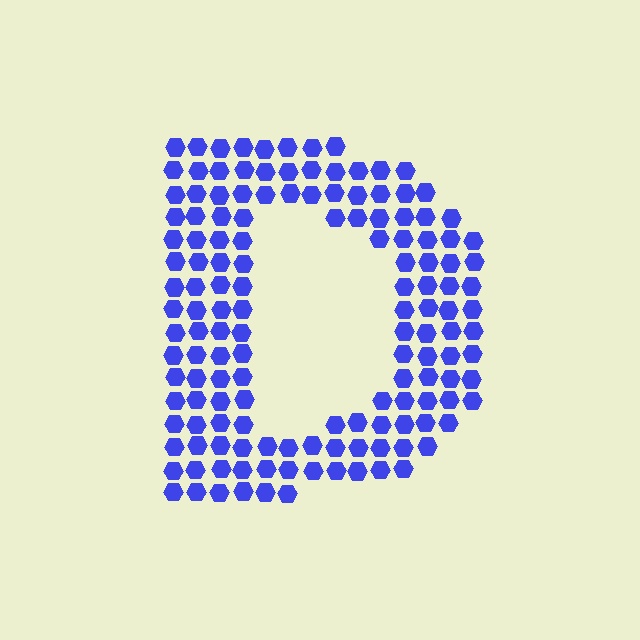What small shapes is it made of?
It is made of small hexagons.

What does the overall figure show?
The overall figure shows the letter D.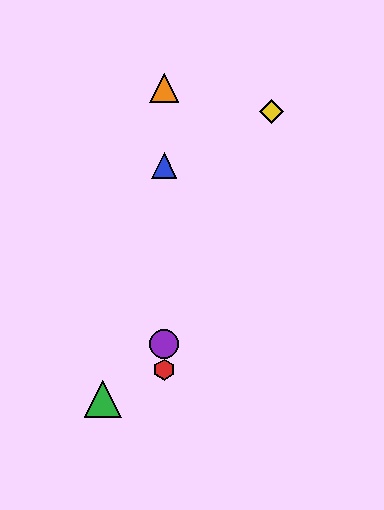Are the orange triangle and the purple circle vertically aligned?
Yes, both are at x≈164.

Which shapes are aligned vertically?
The red hexagon, the blue triangle, the purple circle, the orange triangle are aligned vertically.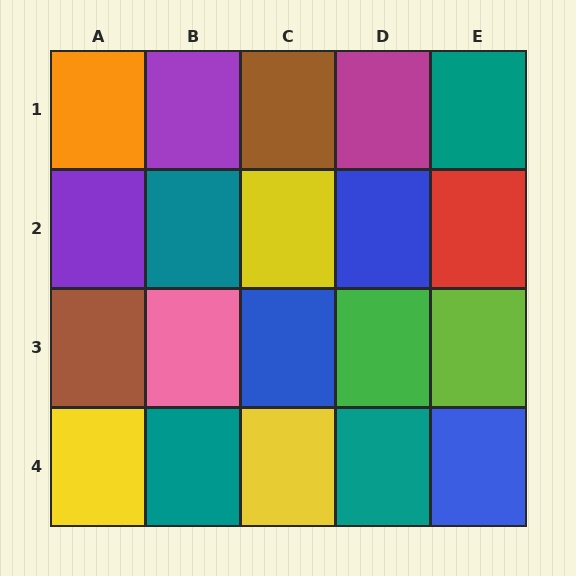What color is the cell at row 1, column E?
Teal.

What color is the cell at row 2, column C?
Yellow.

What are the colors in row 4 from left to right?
Yellow, teal, yellow, teal, blue.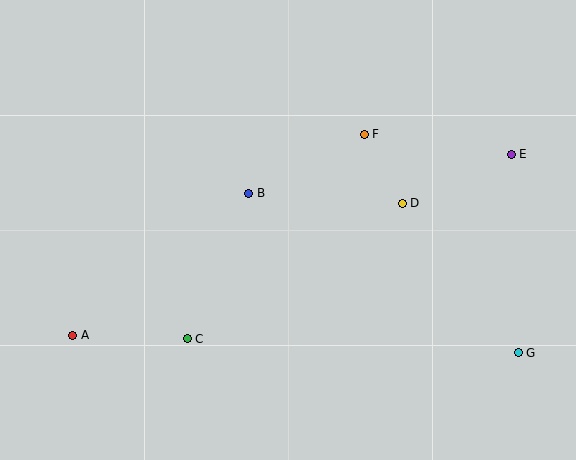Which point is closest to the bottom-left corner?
Point A is closest to the bottom-left corner.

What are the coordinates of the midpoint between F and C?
The midpoint between F and C is at (276, 236).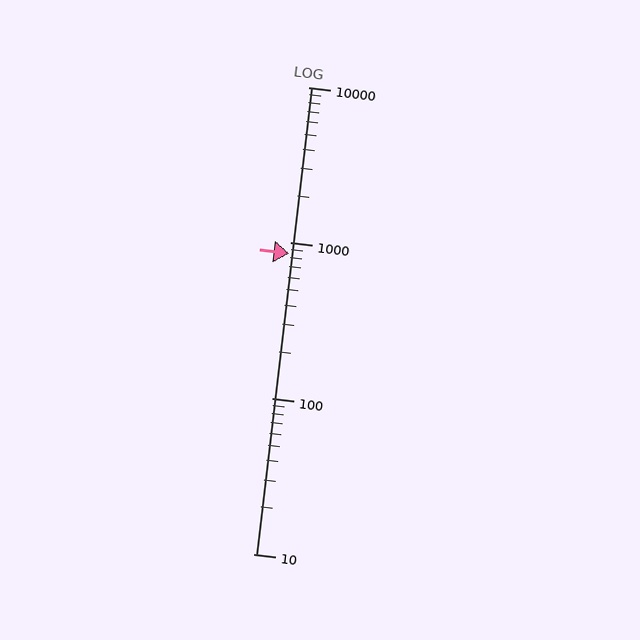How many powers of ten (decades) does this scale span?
The scale spans 3 decades, from 10 to 10000.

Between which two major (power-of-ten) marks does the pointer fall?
The pointer is between 100 and 1000.